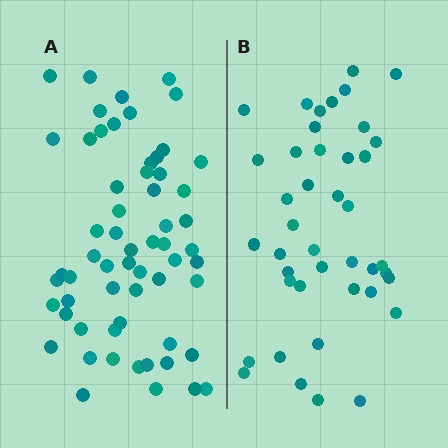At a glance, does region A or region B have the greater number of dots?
Region A (the left region) has more dots.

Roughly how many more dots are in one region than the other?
Region A has approximately 20 more dots than region B.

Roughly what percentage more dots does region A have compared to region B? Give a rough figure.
About 45% more.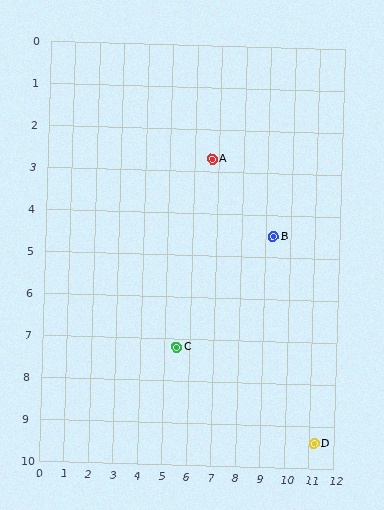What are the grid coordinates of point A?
Point A is at approximately (6.7, 2.7).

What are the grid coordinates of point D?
Point D is at approximately (11.2, 9.4).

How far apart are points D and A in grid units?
Points D and A are about 8.1 grid units apart.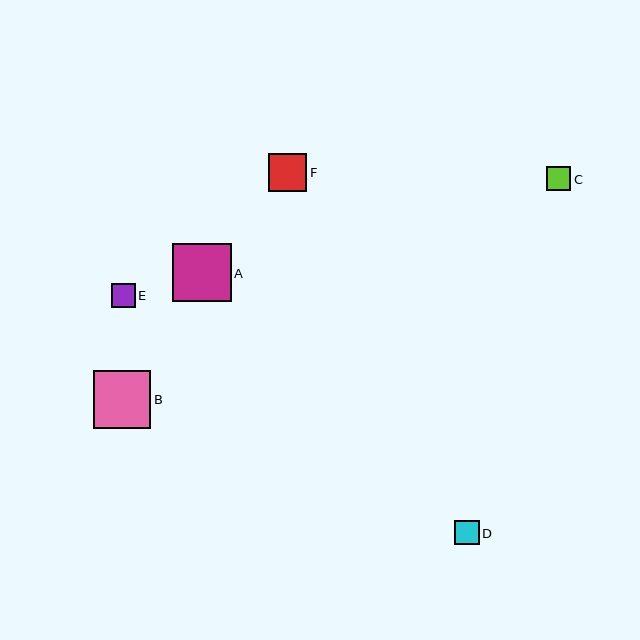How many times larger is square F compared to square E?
Square F is approximately 1.6 times the size of square E.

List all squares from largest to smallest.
From largest to smallest: A, B, F, D, C, E.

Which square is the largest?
Square A is the largest with a size of approximately 58 pixels.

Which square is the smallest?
Square E is the smallest with a size of approximately 24 pixels.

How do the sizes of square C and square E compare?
Square C and square E are approximately the same size.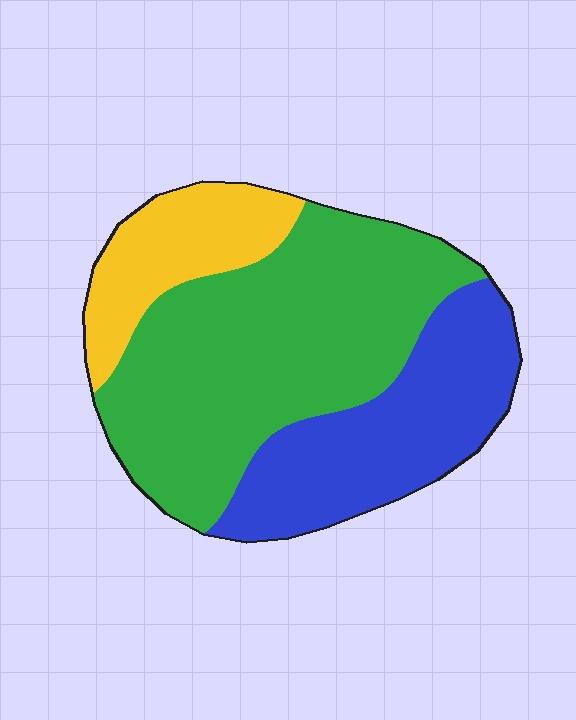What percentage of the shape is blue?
Blue takes up between a sixth and a third of the shape.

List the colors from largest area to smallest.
From largest to smallest: green, blue, yellow.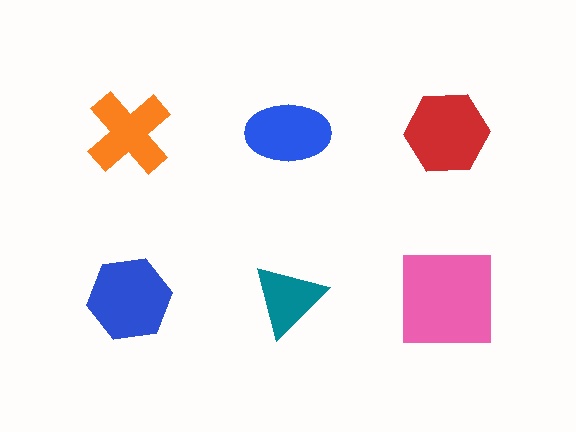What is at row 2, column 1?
A blue hexagon.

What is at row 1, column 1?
An orange cross.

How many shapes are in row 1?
3 shapes.